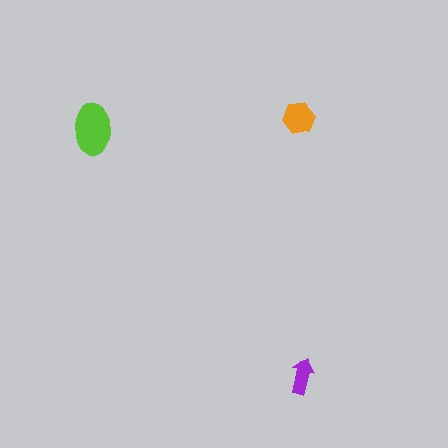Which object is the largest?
The lime ellipse.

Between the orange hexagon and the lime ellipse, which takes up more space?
The lime ellipse.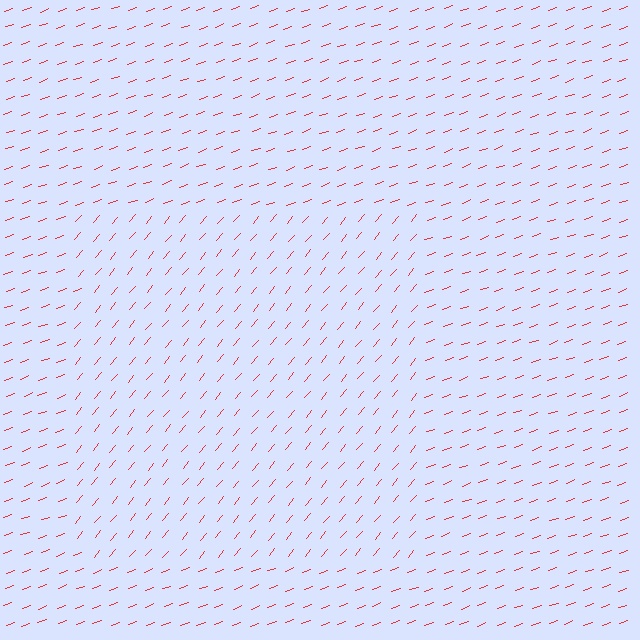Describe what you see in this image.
The image is filled with small red line segments. A rectangle region in the image has lines oriented differently from the surrounding lines, creating a visible texture boundary.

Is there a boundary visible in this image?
Yes, there is a texture boundary formed by a change in line orientation.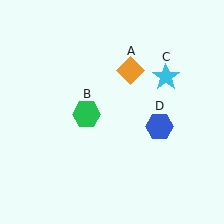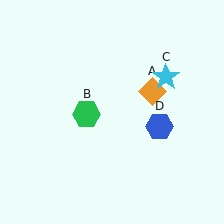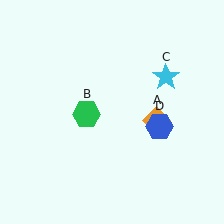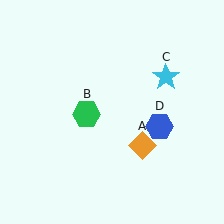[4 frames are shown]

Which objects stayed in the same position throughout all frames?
Green hexagon (object B) and cyan star (object C) and blue hexagon (object D) remained stationary.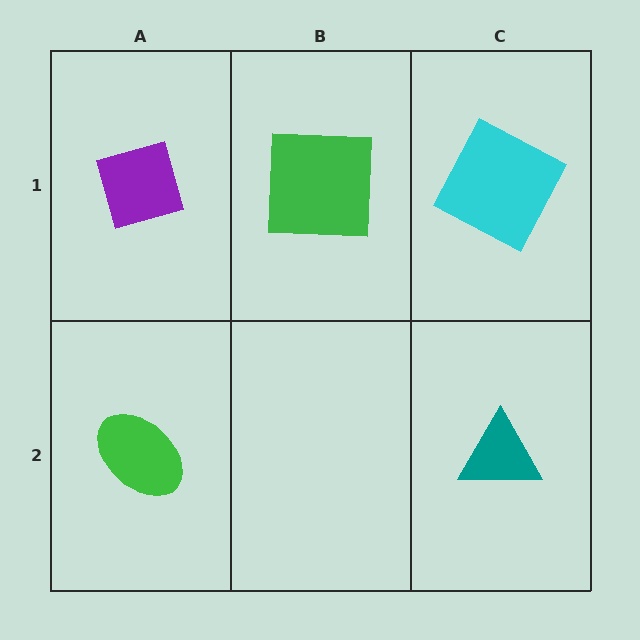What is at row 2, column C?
A teal triangle.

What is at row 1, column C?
A cyan square.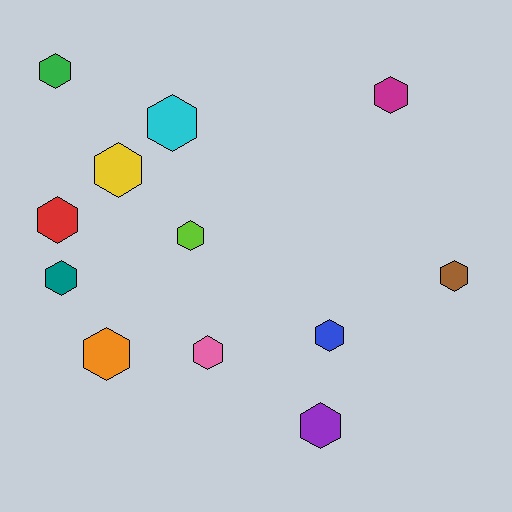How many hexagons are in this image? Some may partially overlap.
There are 12 hexagons.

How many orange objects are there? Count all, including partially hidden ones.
There is 1 orange object.